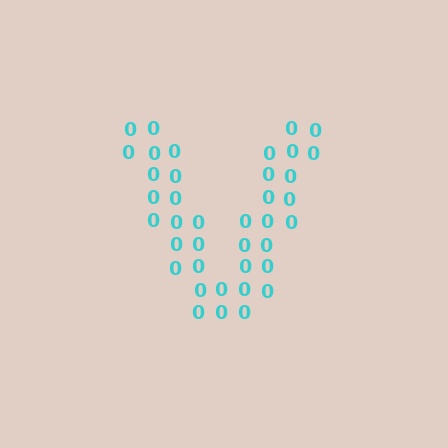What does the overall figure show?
The overall figure shows the letter V.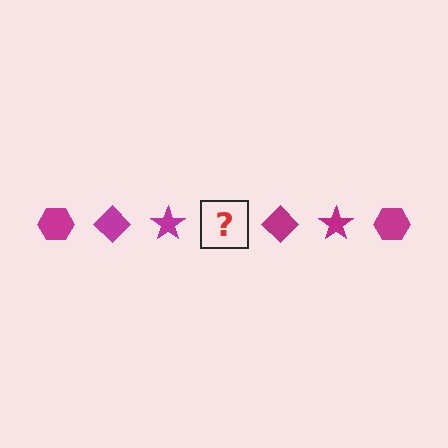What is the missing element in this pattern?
The missing element is a magenta hexagon.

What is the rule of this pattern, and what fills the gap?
The rule is that the pattern cycles through hexagon, diamond, star shapes in magenta. The gap should be filled with a magenta hexagon.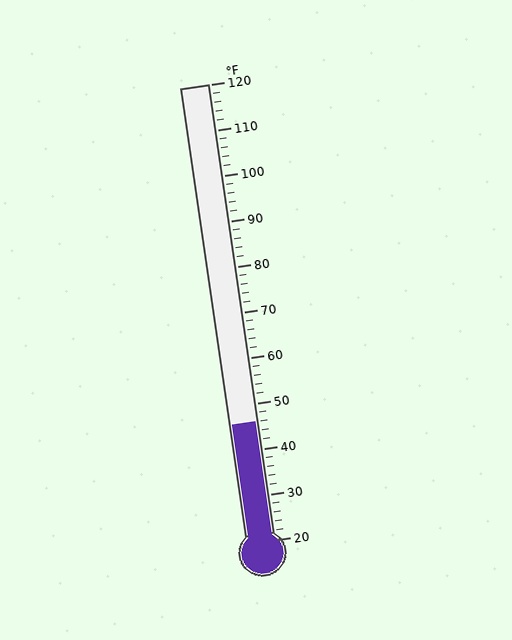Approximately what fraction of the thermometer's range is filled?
The thermometer is filled to approximately 25% of its range.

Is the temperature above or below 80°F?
The temperature is below 80°F.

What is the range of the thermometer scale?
The thermometer scale ranges from 20°F to 120°F.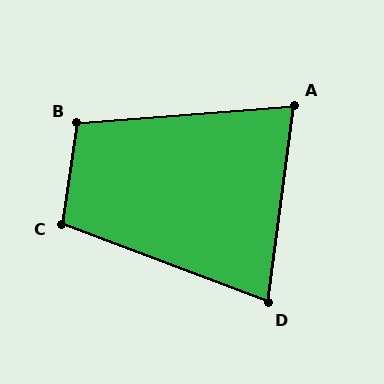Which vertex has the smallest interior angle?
D, at approximately 77 degrees.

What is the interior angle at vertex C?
Approximately 102 degrees (obtuse).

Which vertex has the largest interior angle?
B, at approximately 103 degrees.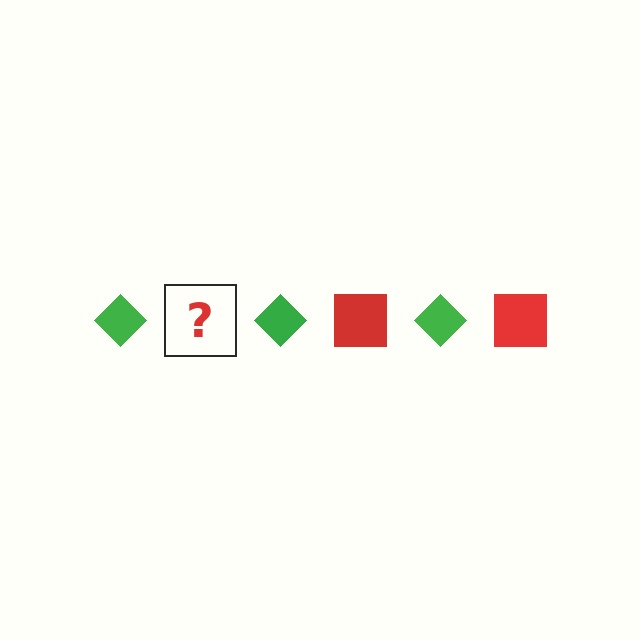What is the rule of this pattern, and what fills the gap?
The rule is that the pattern alternates between green diamond and red square. The gap should be filled with a red square.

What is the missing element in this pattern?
The missing element is a red square.